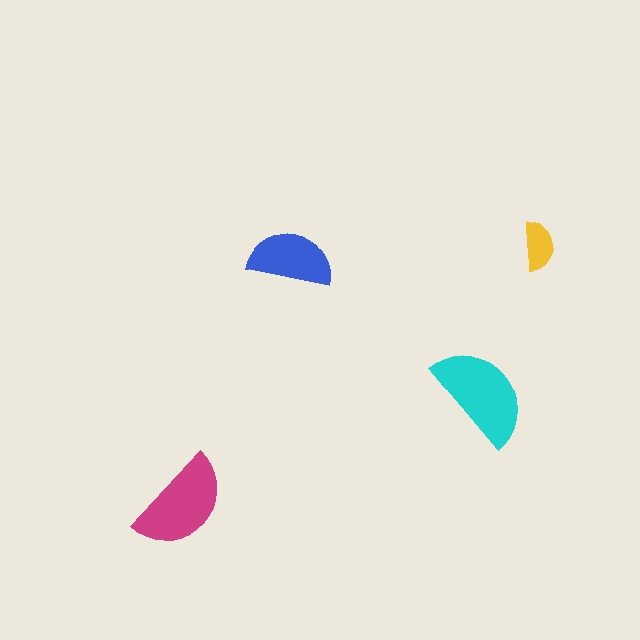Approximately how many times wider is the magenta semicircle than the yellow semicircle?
About 2 times wider.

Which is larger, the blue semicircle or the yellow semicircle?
The blue one.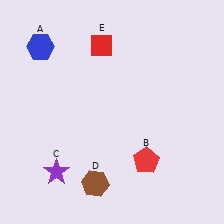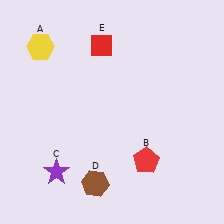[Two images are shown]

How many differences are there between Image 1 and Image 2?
There is 1 difference between the two images.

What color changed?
The hexagon (A) changed from blue in Image 1 to yellow in Image 2.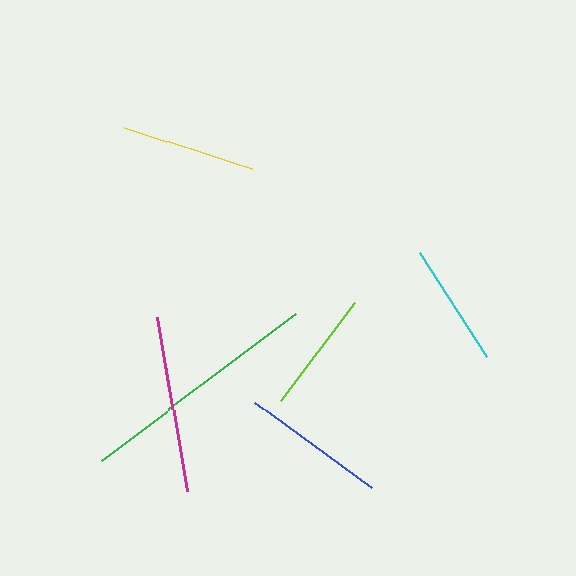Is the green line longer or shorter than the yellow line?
The green line is longer than the yellow line.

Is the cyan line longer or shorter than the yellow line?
The yellow line is longer than the cyan line.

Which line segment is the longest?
The green line is the longest at approximately 244 pixels.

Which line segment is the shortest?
The lime line is the shortest at approximately 122 pixels.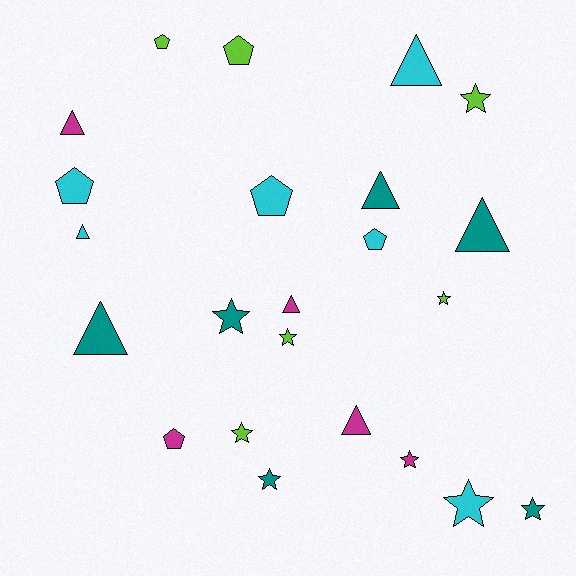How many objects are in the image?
There are 23 objects.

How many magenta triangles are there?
There are 3 magenta triangles.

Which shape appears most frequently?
Star, with 9 objects.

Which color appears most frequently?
Cyan, with 6 objects.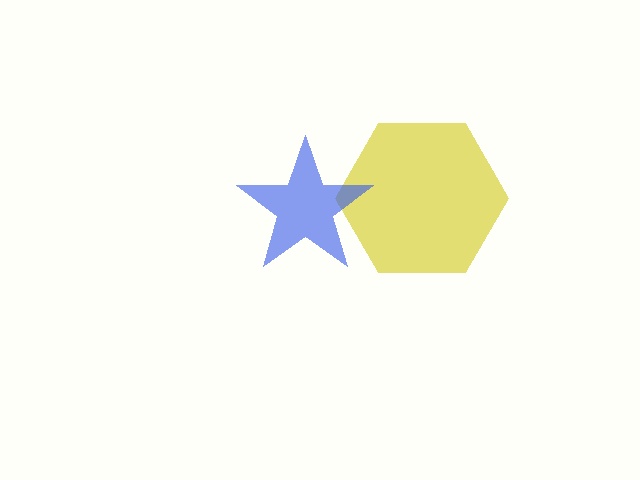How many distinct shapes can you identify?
There are 2 distinct shapes: a yellow hexagon, a blue star.